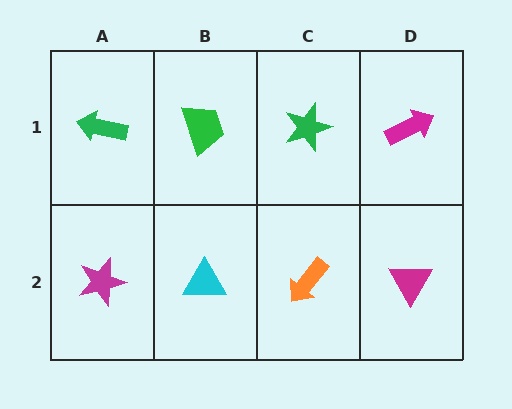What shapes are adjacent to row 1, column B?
A cyan triangle (row 2, column B), a green arrow (row 1, column A), a green star (row 1, column C).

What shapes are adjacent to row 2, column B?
A green trapezoid (row 1, column B), a magenta star (row 2, column A), an orange arrow (row 2, column C).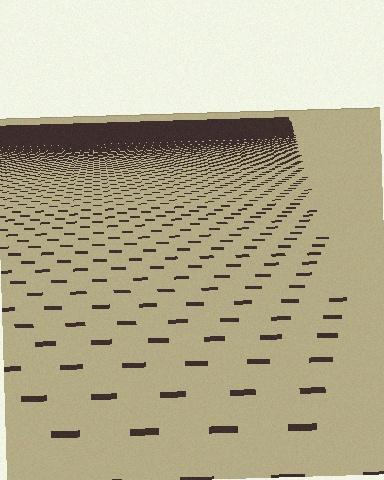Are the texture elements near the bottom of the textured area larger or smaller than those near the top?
Larger. Near the bottom, elements are closer to the viewer and appear at a bigger on-screen size.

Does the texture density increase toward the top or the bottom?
Density increases toward the top.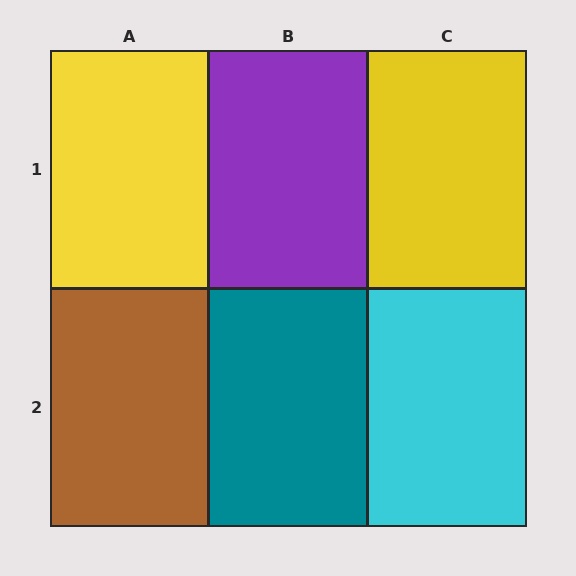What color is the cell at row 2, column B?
Teal.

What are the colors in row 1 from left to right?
Yellow, purple, yellow.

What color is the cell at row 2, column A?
Brown.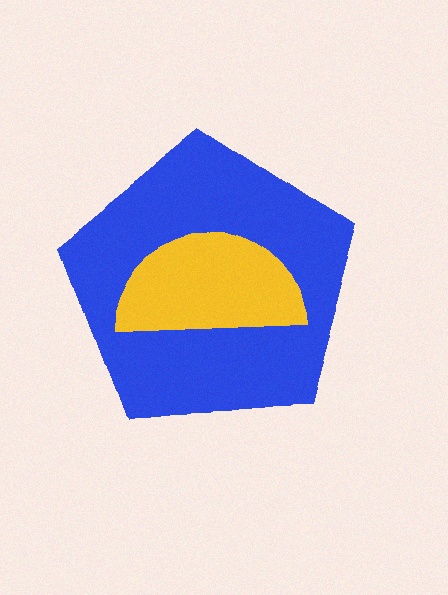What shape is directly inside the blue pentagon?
The yellow semicircle.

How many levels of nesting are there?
2.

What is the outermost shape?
The blue pentagon.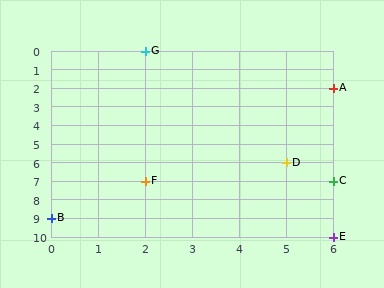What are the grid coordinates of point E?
Point E is at grid coordinates (6, 10).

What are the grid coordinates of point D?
Point D is at grid coordinates (5, 6).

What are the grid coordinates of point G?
Point G is at grid coordinates (2, 0).